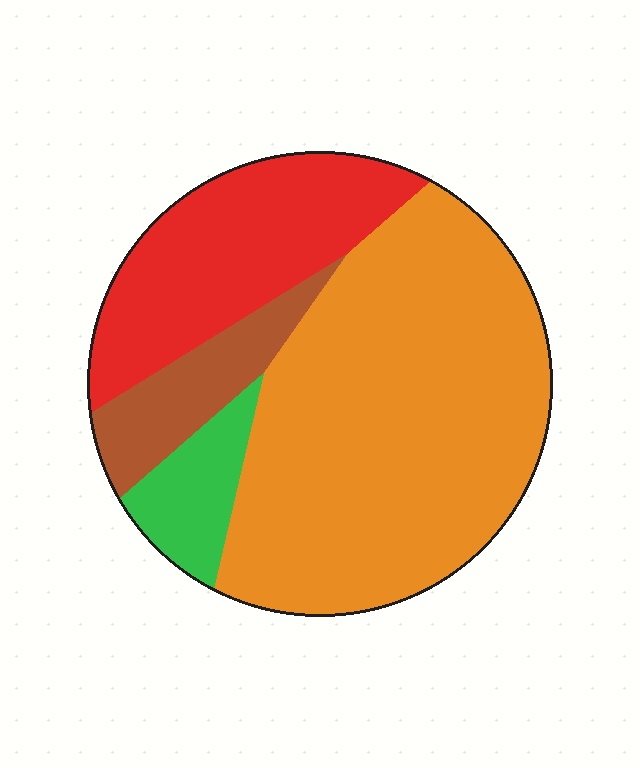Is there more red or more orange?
Orange.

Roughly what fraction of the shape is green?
Green covers about 10% of the shape.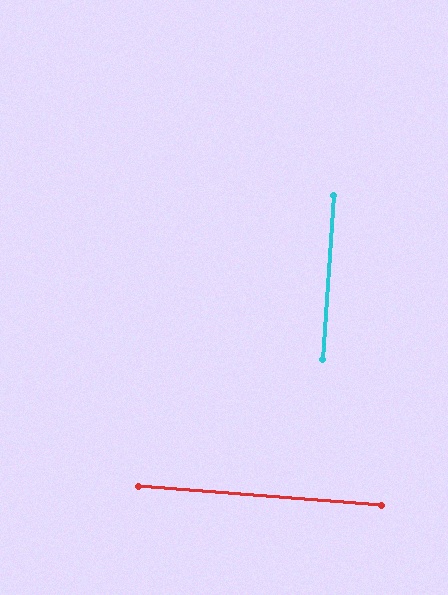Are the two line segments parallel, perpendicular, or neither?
Perpendicular — they meet at approximately 89°.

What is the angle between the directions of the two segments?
Approximately 89 degrees.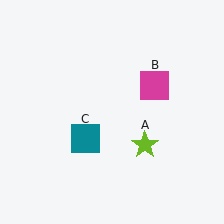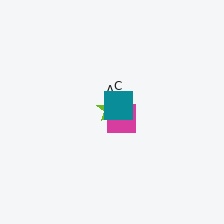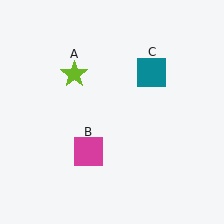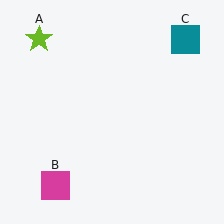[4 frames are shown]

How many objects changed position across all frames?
3 objects changed position: lime star (object A), magenta square (object B), teal square (object C).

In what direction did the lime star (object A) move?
The lime star (object A) moved up and to the left.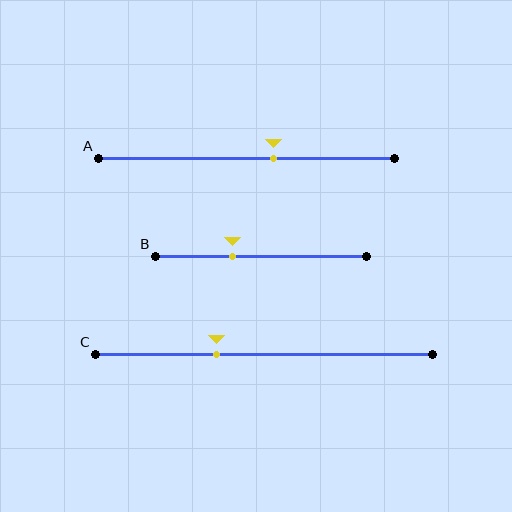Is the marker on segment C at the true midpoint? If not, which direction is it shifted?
No, the marker on segment C is shifted to the left by about 14% of the segment length.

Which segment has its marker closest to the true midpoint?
Segment A has its marker closest to the true midpoint.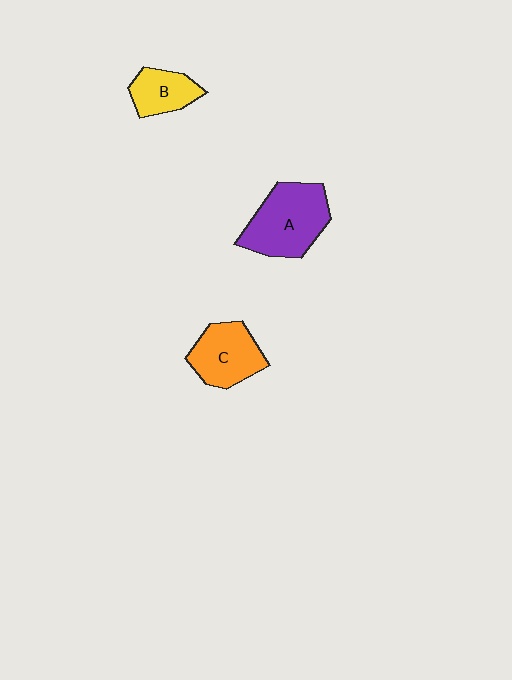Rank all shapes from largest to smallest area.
From largest to smallest: A (purple), C (orange), B (yellow).